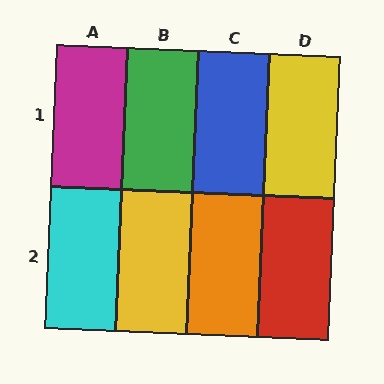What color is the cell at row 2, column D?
Red.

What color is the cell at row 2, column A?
Cyan.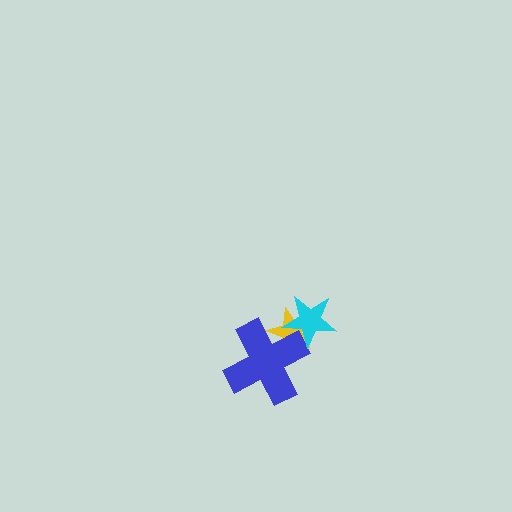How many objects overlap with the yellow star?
2 objects overlap with the yellow star.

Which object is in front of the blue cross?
The cyan star is in front of the blue cross.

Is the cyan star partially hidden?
No, no other shape covers it.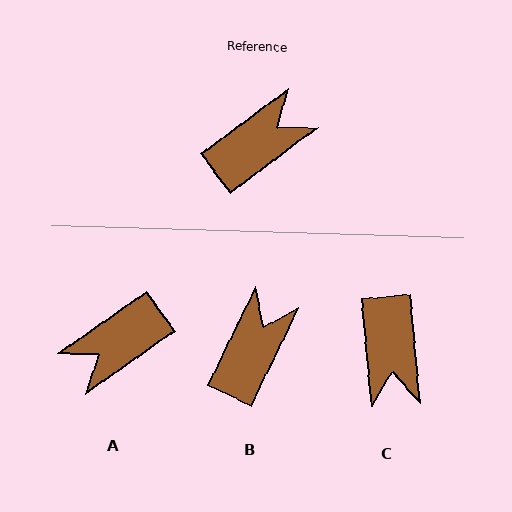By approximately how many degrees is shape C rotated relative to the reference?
Approximately 122 degrees clockwise.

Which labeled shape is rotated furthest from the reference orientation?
A, about 178 degrees away.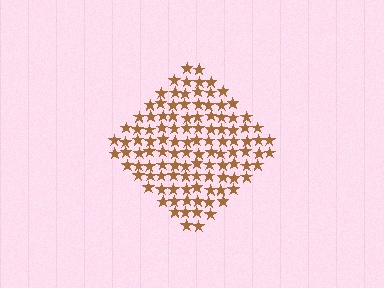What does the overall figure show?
The overall figure shows a diamond.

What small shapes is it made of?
It is made of small stars.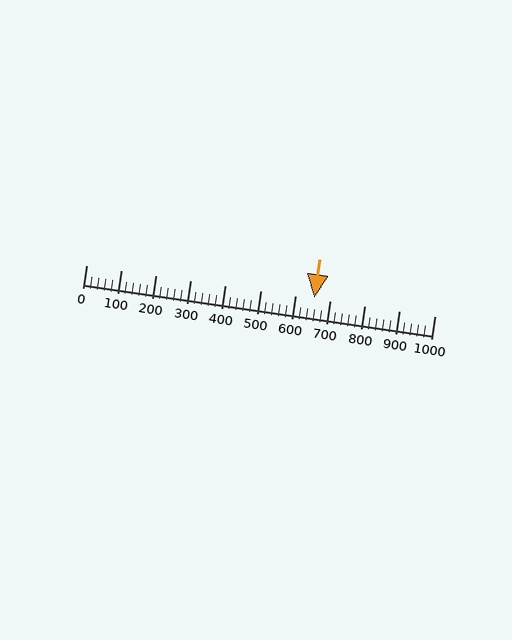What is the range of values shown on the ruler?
The ruler shows values from 0 to 1000.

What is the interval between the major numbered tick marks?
The major tick marks are spaced 100 units apart.